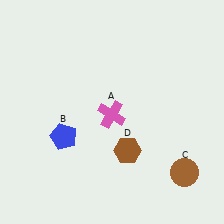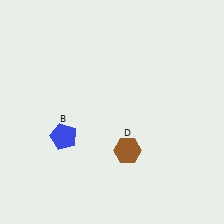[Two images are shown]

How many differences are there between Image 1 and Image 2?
There are 2 differences between the two images.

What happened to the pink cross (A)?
The pink cross (A) was removed in Image 2. It was in the bottom-left area of Image 1.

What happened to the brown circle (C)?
The brown circle (C) was removed in Image 2. It was in the bottom-right area of Image 1.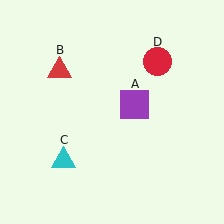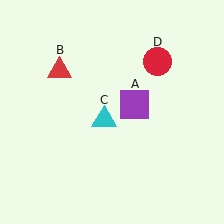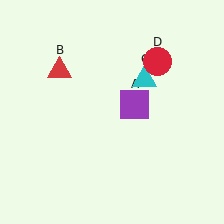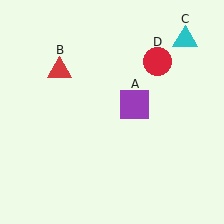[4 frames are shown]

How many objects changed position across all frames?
1 object changed position: cyan triangle (object C).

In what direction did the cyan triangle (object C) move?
The cyan triangle (object C) moved up and to the right.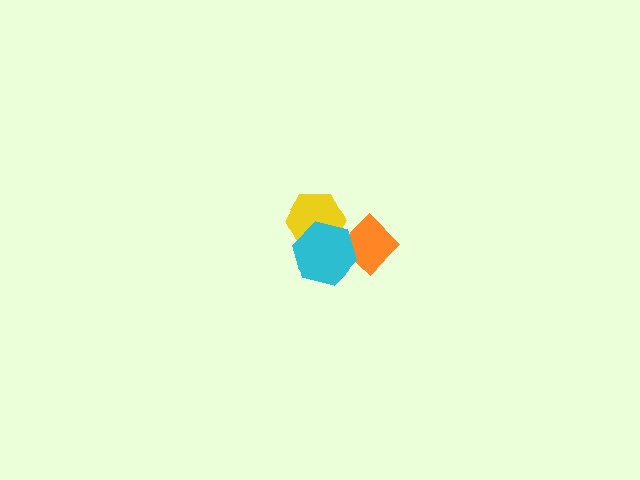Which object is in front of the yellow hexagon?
The cyan hexagon is in front of the yellow hexagon.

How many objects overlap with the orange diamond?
1 object overlaps with the orange diamond.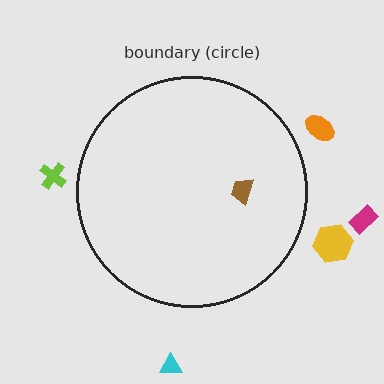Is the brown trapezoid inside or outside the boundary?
Inside.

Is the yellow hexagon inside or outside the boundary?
Outside.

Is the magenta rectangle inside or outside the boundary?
Outside.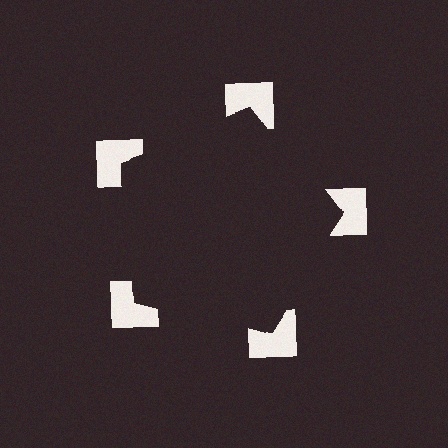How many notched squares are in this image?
There are 5 — one at each vertex of the illusory pentagon.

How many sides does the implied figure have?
5 sides.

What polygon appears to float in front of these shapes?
An illusory pentagon — its edges are inferred from the aligned wedge cuts in the notched squares, not physically drawn.